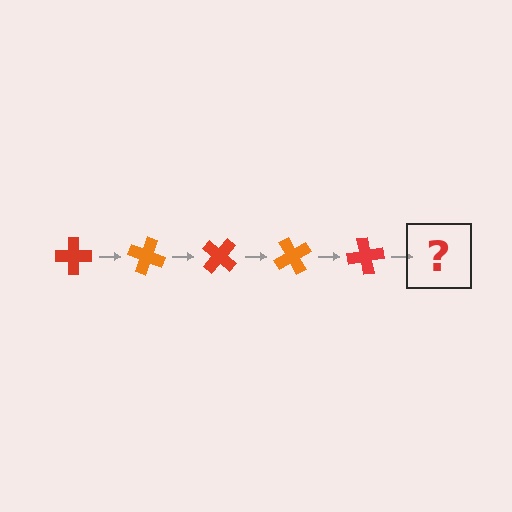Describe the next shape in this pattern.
It should be an orange cross, rotated 100 degrees from the start.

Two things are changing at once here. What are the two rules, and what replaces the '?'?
The two rules are that it rotates 20 degrees each step and the color cycles through red and orange. The '?' should be an orange cross, rotated 100 degrees from the start.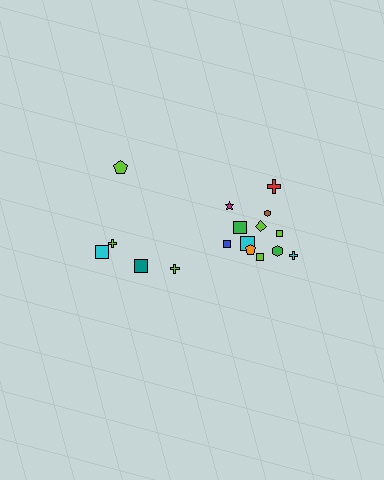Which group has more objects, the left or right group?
The right group.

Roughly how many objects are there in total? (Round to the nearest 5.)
Roughly 15 objects in total.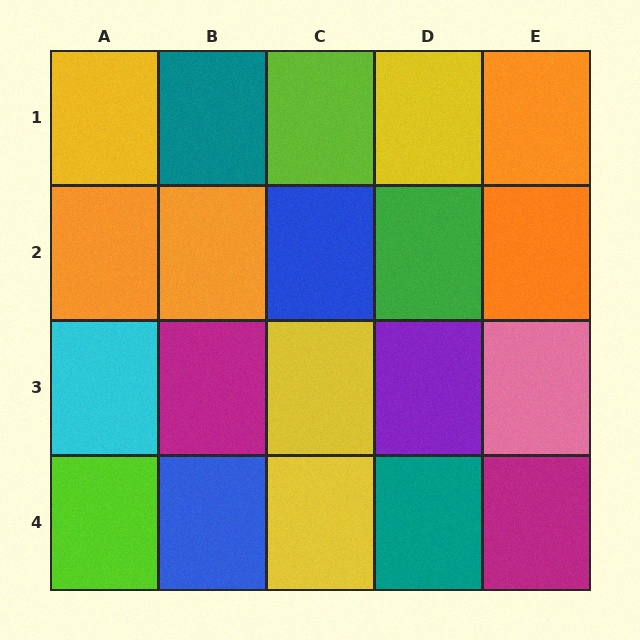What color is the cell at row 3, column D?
Purple.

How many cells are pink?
1 cell is pink.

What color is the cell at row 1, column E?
Orange.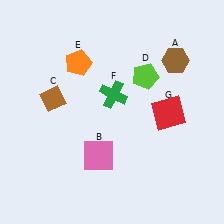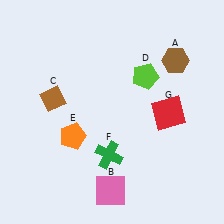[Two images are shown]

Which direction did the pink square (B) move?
The pink square (B) moved down.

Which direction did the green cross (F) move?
The green cross (F) moved down.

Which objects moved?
The objects that moved are: the pink square (B), the orange pentagon (E), the green cross (F).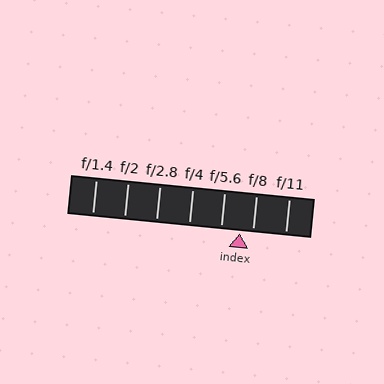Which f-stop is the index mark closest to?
The index mark is closest to f/8.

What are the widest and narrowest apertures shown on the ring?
The widest aperture shown is f/1.4 and the narrowest is f/11.